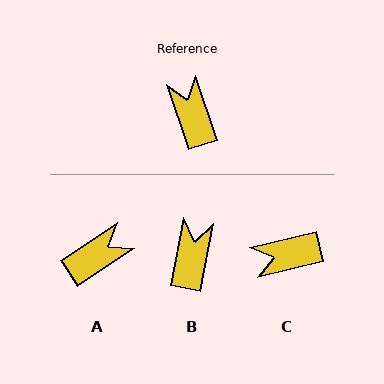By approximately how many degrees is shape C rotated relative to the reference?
Approximately 86 degrees counter-clockwise.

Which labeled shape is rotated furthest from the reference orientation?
C, about 86 degrees away.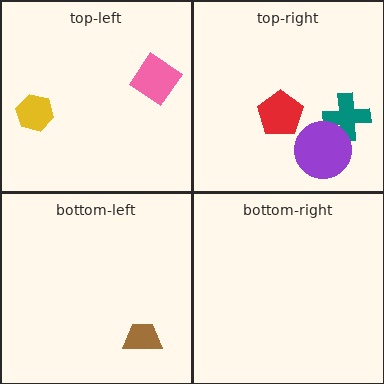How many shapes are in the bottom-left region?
1.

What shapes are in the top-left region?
The pink diamond, the yellow hexagon.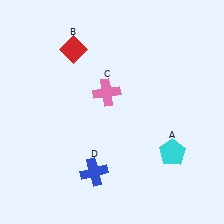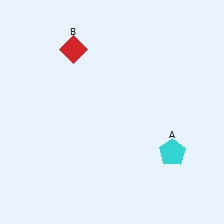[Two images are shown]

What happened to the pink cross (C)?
The pink cross (C) was removed in Image 2. It was in the top-left area of Image 1.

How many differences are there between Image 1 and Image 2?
There are 2 differences between the two images.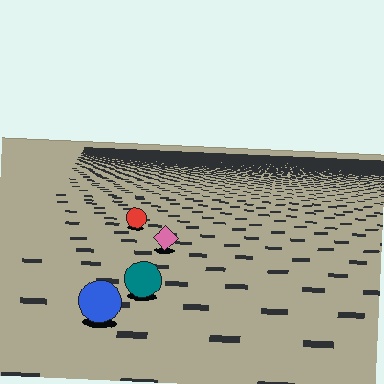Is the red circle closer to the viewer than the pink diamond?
No. The pink diamond is closer — you can tell from the texture gradient: the ground texture is coarser near it.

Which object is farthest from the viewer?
The red circle is farthest from the viewer. It appears smaller and the ground texture around it is denser.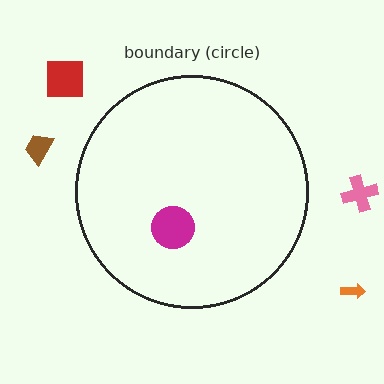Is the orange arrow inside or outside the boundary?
Outside.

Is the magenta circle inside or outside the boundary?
Inside.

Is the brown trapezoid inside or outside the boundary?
Outside.